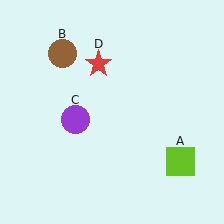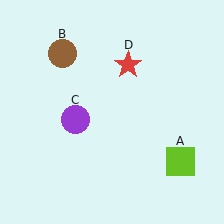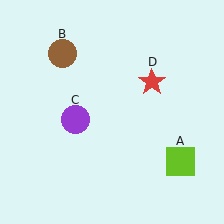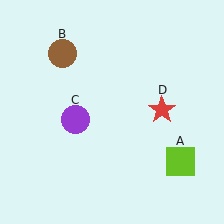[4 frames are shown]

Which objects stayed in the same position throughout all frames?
Lime square (object A) and brown circle (object B) and purple circle (object C) remained stationary.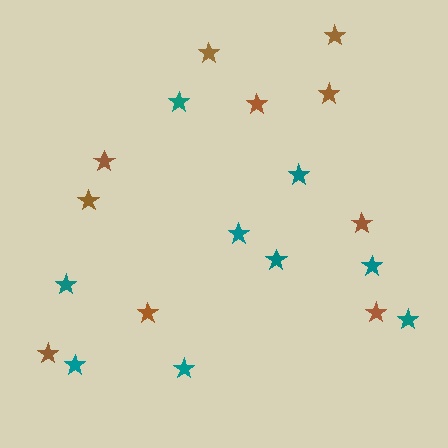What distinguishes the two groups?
There are 2 groups: one group of brown stars (10) and one group of teal stars (9).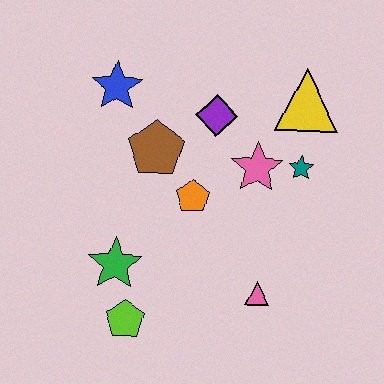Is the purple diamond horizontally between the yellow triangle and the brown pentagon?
Yes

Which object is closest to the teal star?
The pink star is closest to the teal star.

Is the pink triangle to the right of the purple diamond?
Yes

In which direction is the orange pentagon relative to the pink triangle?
The orange pentagon is above the pink triangle.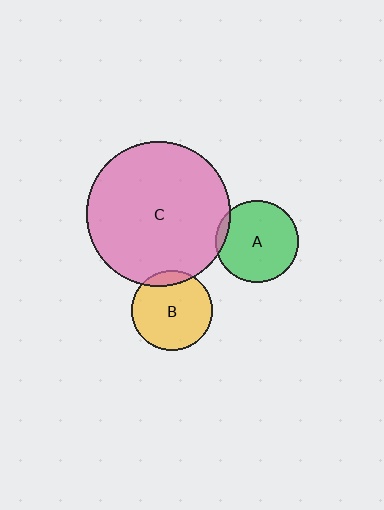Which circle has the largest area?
Circle C (pink).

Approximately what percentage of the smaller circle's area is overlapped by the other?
Approximately 10%.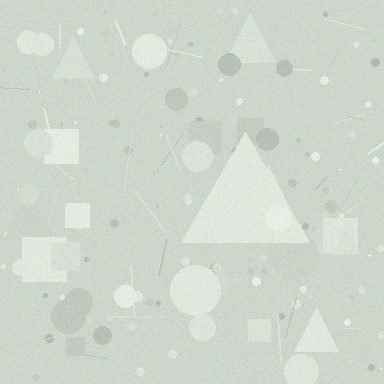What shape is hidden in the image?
A triangle is hidden in the image.